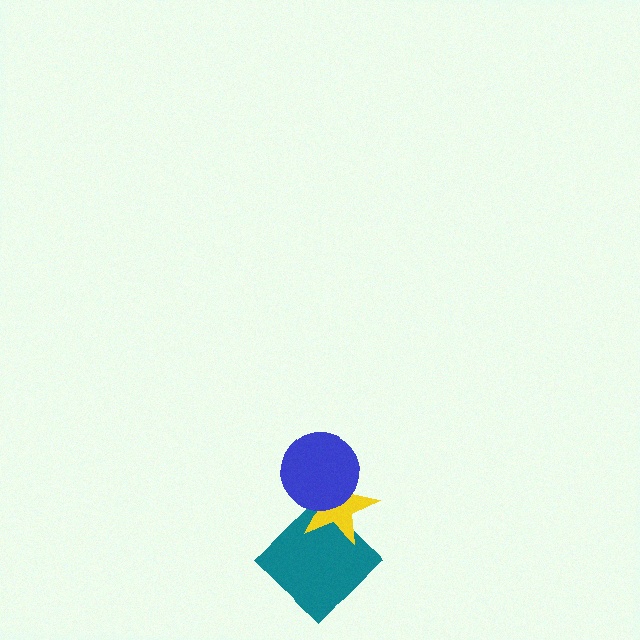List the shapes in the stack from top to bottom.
From top to bottom: the blue circle, the yellow star, the teal diamond.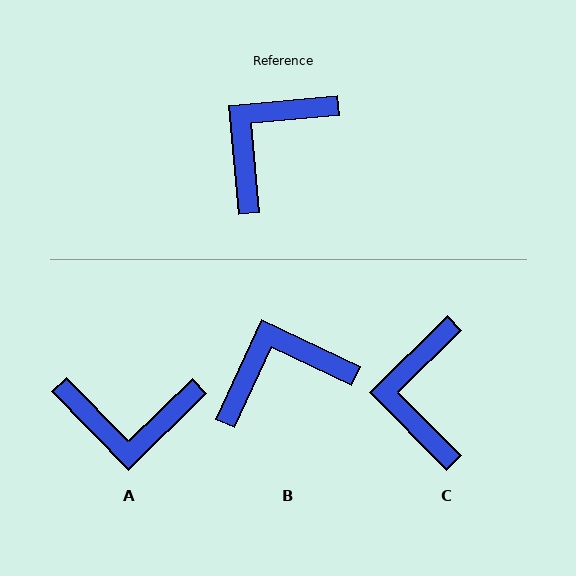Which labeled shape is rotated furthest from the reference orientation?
A, about 129 degrees away.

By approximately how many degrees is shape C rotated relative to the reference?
Approximately 40 degrees counter-clockwise.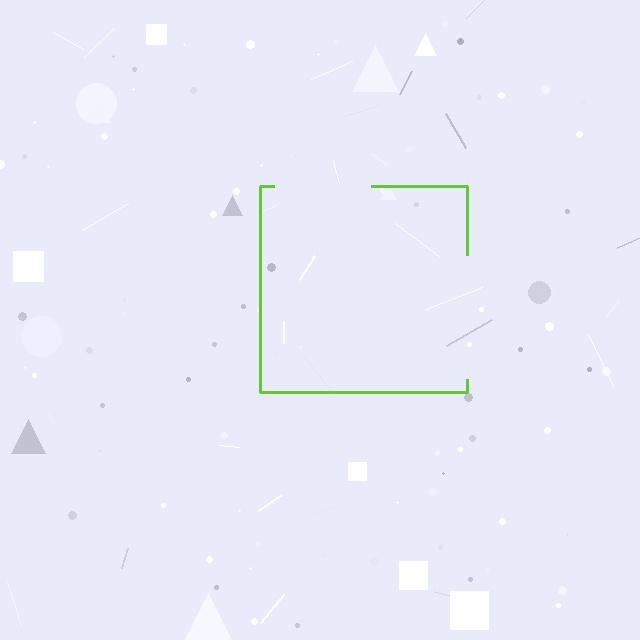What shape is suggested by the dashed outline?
The dashed outline suggests a square.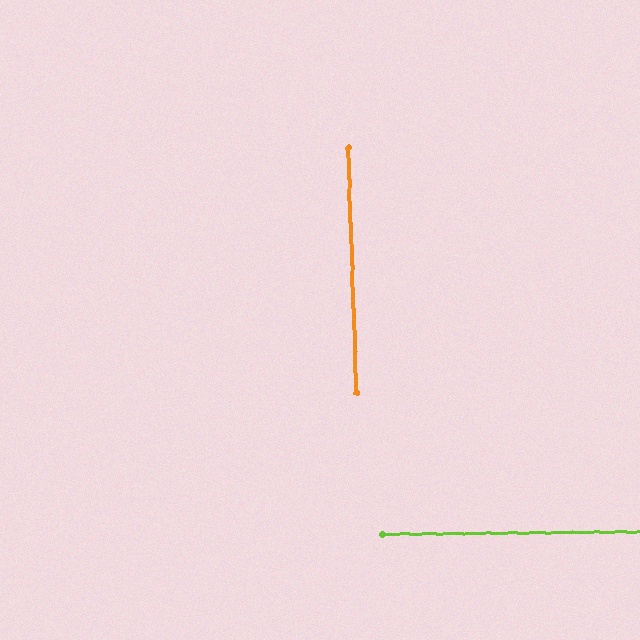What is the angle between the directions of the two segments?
Approximately 88 degrees.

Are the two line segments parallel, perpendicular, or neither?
Perpendicular — they meet at approximately 88°.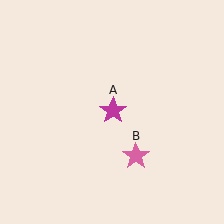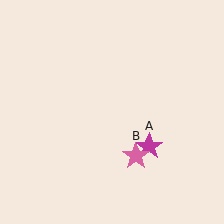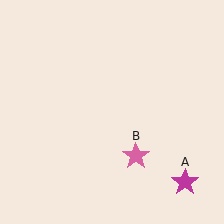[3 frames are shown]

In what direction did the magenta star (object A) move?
The magenta star (object A) moved down and to the right.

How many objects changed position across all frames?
1 object changed position: magenta star (object A).